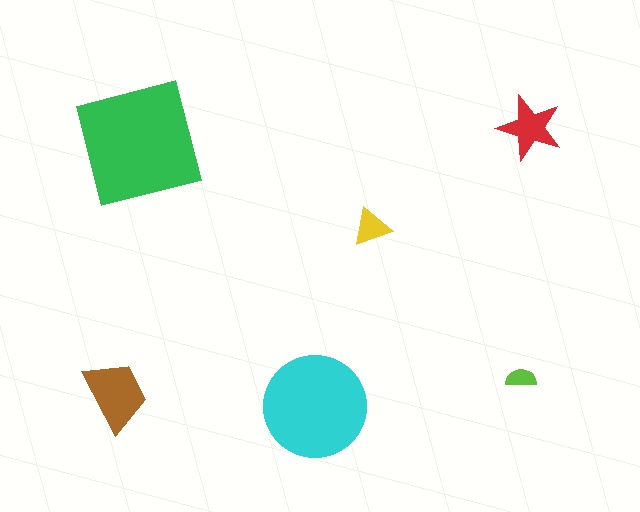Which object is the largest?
The green square.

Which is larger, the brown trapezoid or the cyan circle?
The cyan circle.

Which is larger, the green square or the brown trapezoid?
The green square.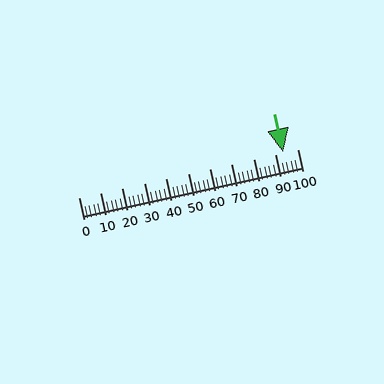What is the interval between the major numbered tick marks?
The major tick marks are spaced 10 units apart.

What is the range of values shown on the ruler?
The ruler shows values from 0 to 100.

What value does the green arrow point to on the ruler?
The green arrow points to approximately 94.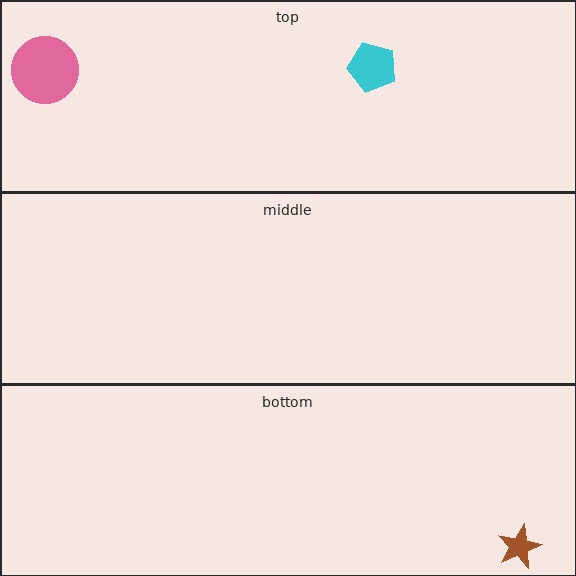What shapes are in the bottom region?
The brown star.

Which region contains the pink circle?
The top region.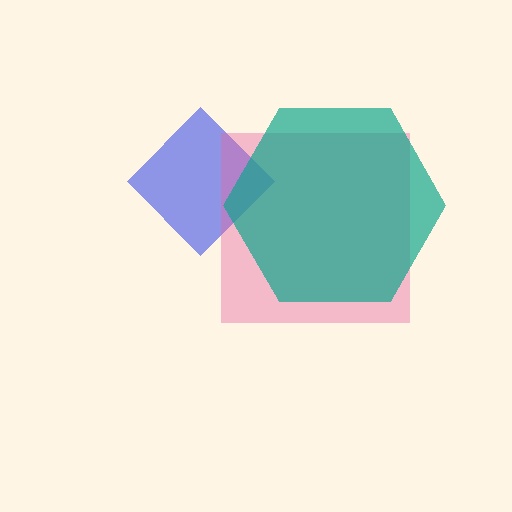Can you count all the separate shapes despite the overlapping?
Yes, there are 3 separate shapes.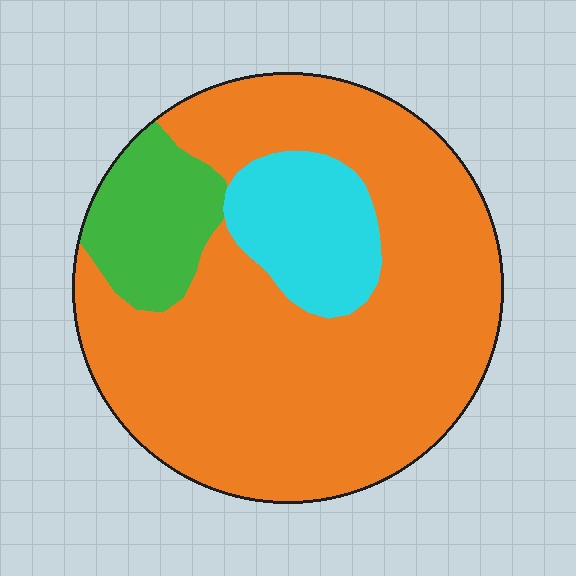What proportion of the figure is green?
Green covers 12% of the figure.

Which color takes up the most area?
Orange, at roughly 75%.